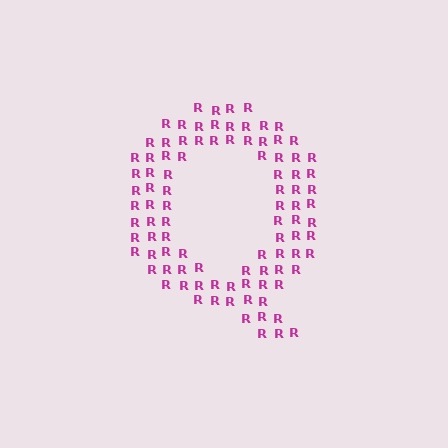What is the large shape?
The large shape is the letter Q.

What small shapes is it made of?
It is made of small letter R's.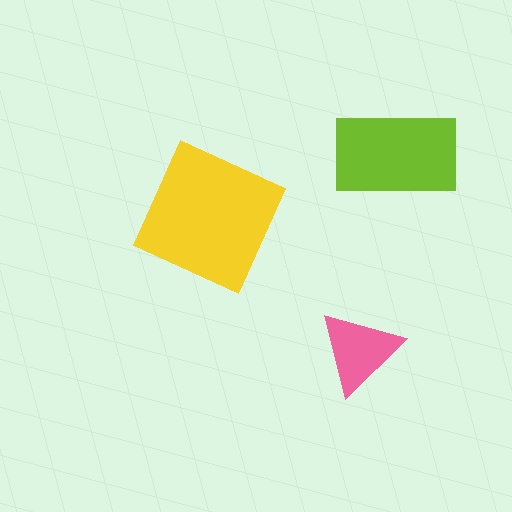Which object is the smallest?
The pink triangle.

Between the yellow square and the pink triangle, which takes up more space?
The yellow square.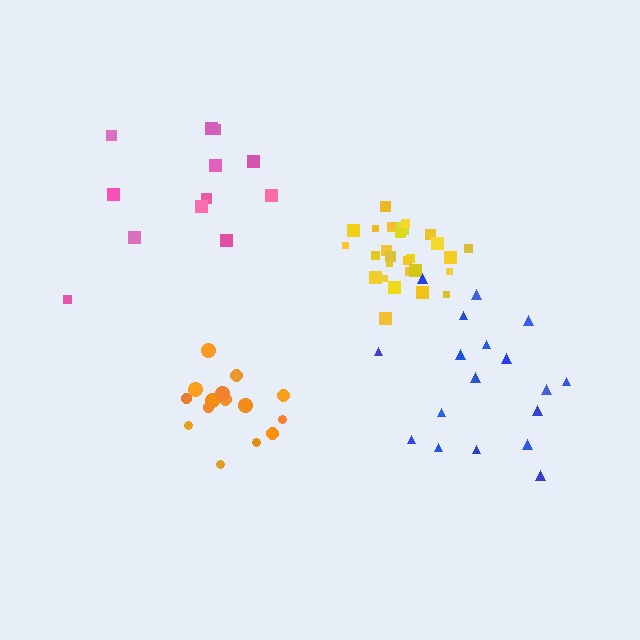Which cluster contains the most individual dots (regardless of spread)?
Yellow (28).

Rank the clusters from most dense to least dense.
yellow, orange, blue, pink.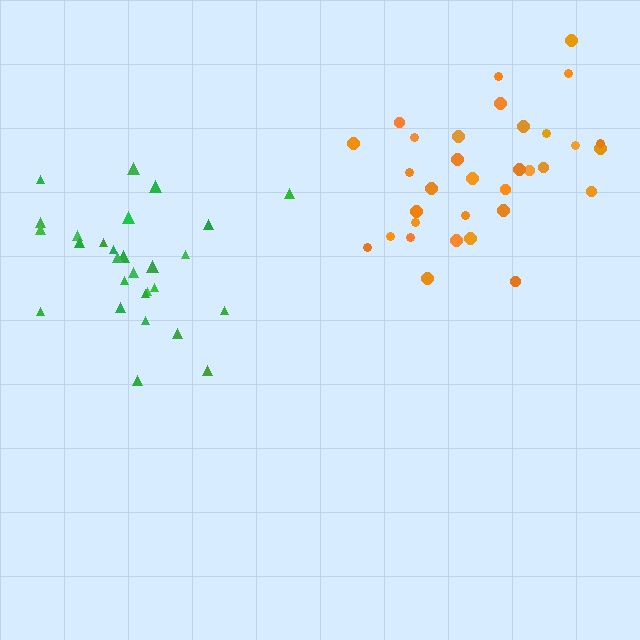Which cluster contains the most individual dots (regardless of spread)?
Orange (33).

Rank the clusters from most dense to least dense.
green, orange.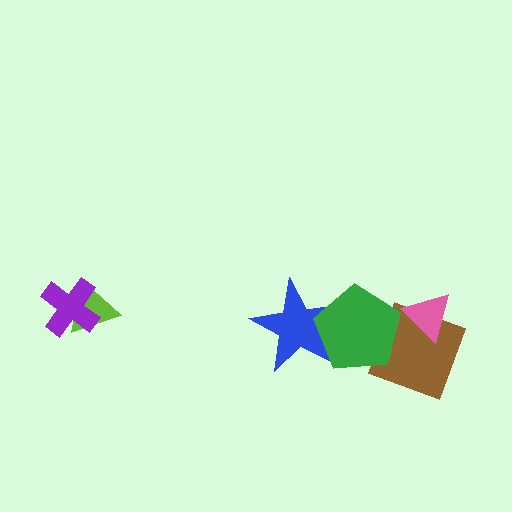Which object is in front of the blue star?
The green pentagon is in front of the blue star.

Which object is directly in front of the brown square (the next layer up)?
The green pentagon is directly in front of the brown square.